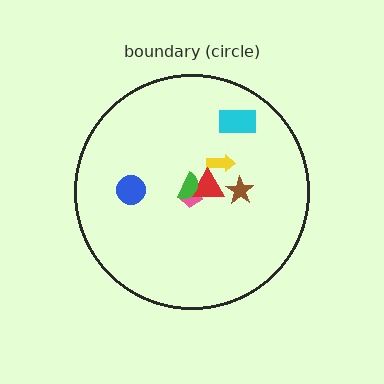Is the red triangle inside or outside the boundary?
Inside.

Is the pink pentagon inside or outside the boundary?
Inside.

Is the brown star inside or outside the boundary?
Inside.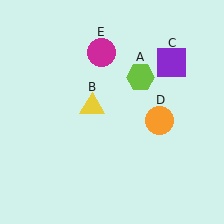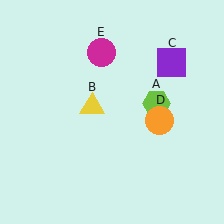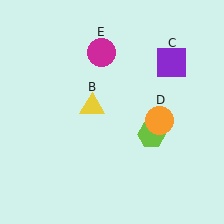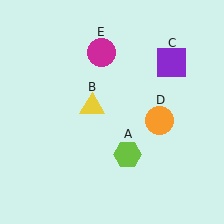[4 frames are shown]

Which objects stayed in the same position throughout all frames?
Yellow triangle (object B) and purple square (object C) and orange circle (object D) and magenta circle (object E) remained stationary.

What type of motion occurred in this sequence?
The lime hexagon (object A) rotated clockwise around the center of the scene.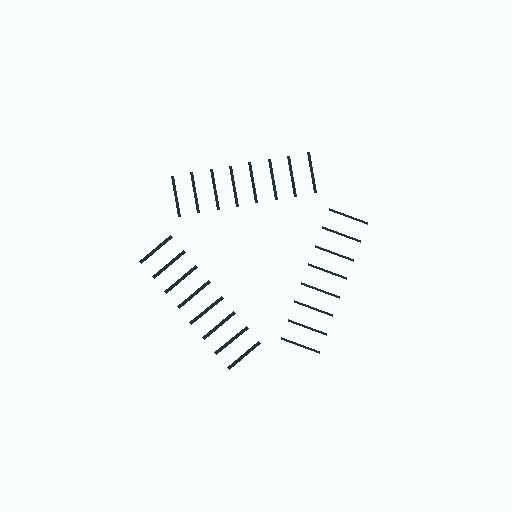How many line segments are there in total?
24 — 8 along each of the 3 edges.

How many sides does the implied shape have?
3 sides — the line-ends trace a triangle.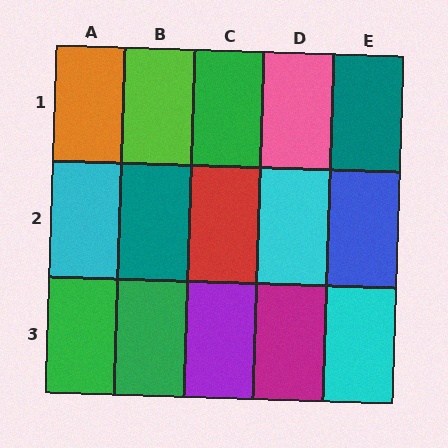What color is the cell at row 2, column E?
Blue.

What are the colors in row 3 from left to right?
Green, green, purple, magenta, cyan.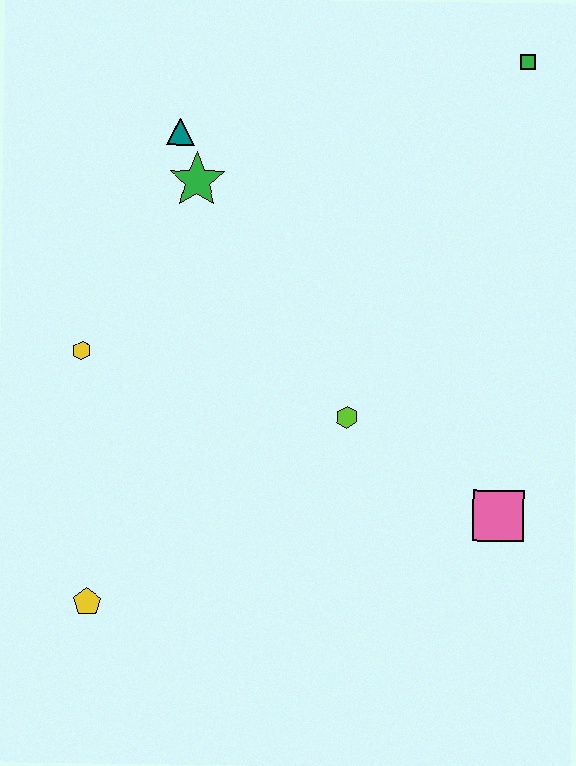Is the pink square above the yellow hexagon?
No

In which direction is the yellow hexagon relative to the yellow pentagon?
The yellow hexagon is above the yellow pentagon.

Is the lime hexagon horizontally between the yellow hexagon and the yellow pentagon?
No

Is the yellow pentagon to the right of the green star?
No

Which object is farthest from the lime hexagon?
The green square is farthest from the lime hexagon.